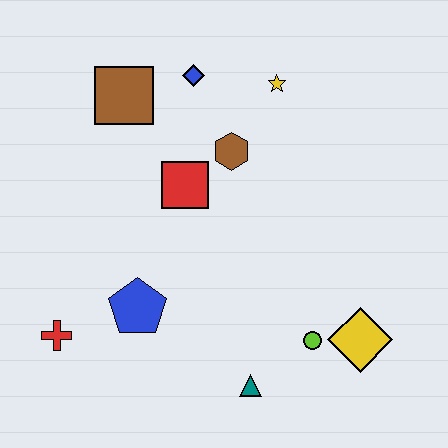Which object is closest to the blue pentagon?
The red cross is closest to the blue pentagon.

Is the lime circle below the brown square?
Yes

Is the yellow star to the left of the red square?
No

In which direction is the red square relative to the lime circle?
The red square is above the lime circle.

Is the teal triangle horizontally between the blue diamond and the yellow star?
Yes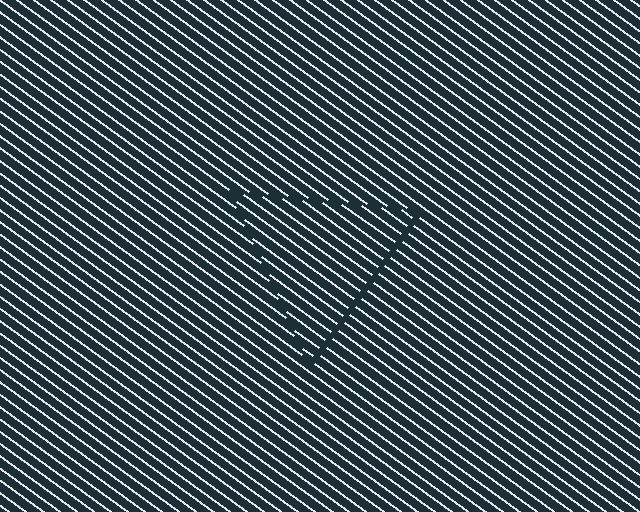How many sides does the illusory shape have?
3 sides — the line-ends trace a triangle.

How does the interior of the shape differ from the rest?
The interior of the shape contains the same grating, shifted by half a period — the contour is defined by the phase discontinuity where line-ends from the inner and outer gratings abut.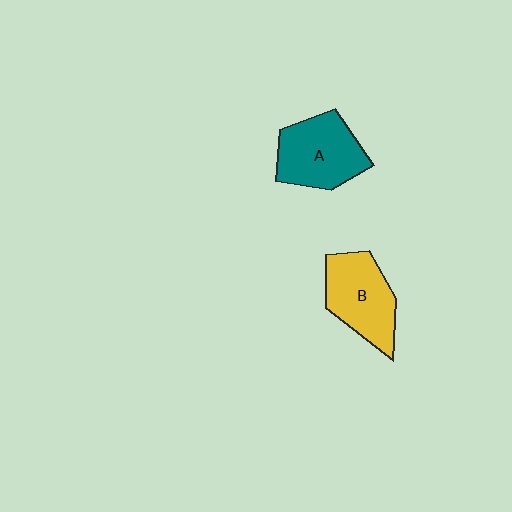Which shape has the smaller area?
Shape B (yellow).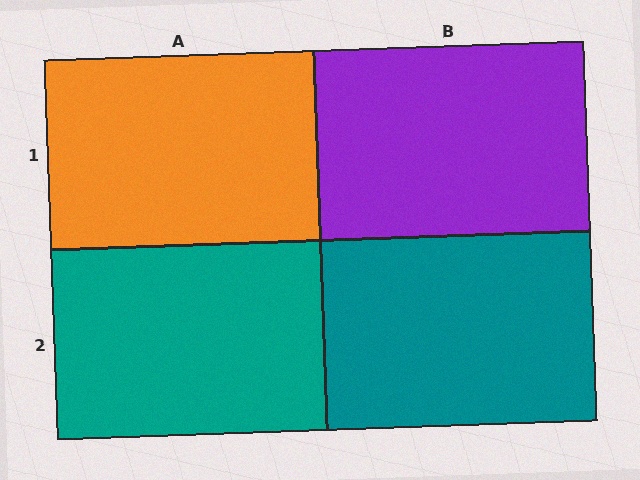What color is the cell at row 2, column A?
Teal.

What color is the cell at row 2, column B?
Teal.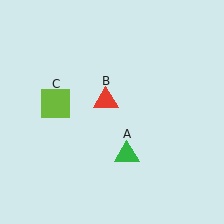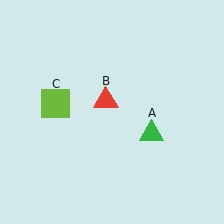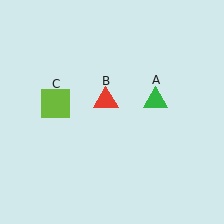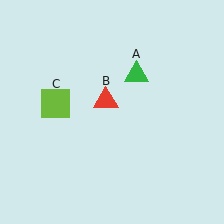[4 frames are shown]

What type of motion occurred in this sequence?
The green triangle (object A) rotated counterclockwise around the center of the scene.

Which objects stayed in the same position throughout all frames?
Red triangle (object B) and lime square (object C) remained stationary.